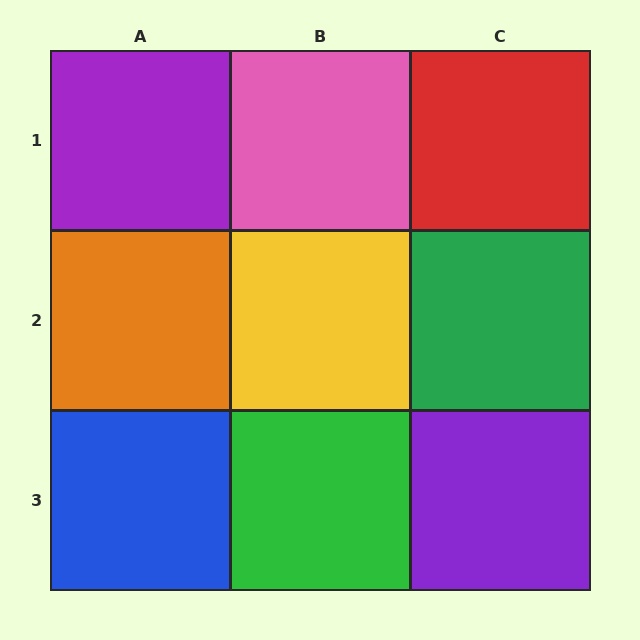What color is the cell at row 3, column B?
Green.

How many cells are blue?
1 cell is blue.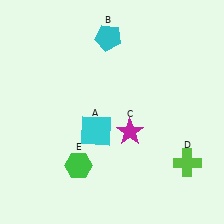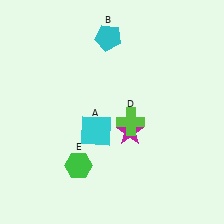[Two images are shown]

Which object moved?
The lime cross (D) moved left.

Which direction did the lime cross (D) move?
The lime cross (D) moved left.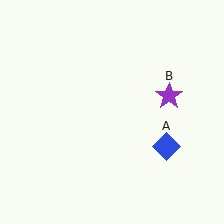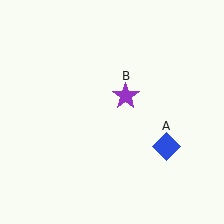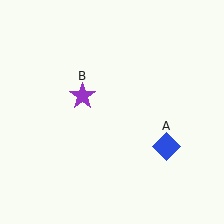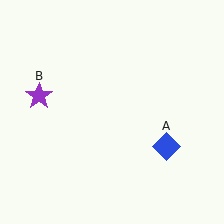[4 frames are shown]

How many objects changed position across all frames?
1 object changed position: purple star (object B).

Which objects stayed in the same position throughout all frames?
Blue diamond (object A) remained stationary.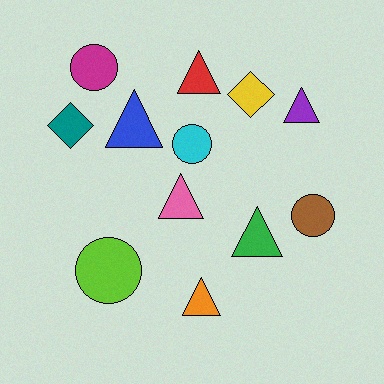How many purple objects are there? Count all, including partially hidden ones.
There is 1 purple object.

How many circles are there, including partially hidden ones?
There are 4 circles.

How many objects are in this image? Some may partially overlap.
There are 12 objects.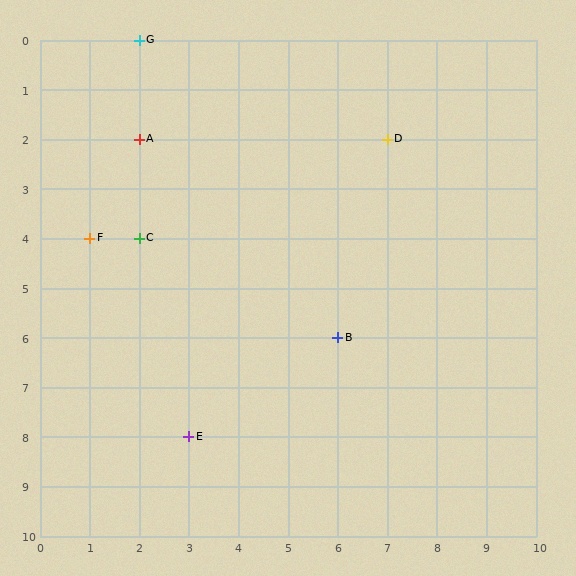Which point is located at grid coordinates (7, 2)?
Point D is at (7, 2).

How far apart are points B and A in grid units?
Points B and A are 4 columns and 4 rows apart (about 5.7 grid units diagonally).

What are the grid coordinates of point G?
Point G is at grid coordinates (2, 0).